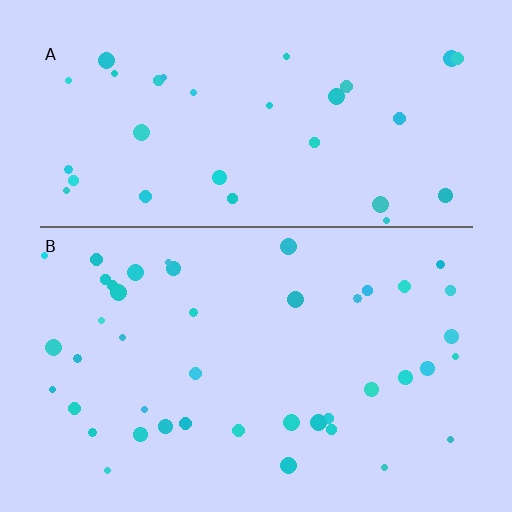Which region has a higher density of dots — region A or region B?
B (the bottom).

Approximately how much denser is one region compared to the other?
Approximately 1.3× — region B over region A.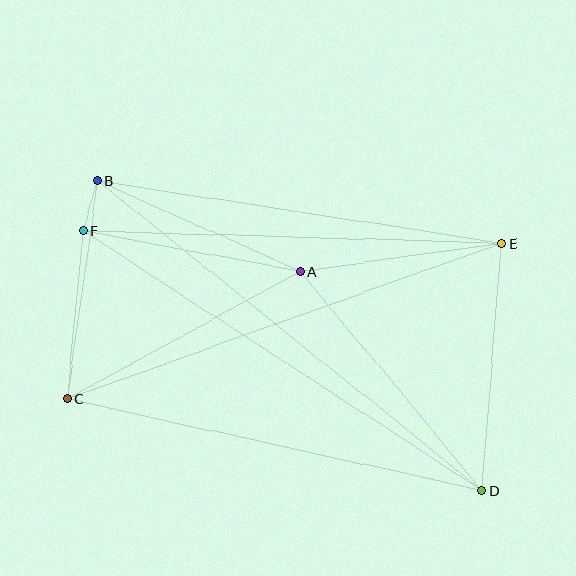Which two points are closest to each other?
Points B and F are closest to each other.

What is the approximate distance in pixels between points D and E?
The distance between D and E is approximately 248 pixels.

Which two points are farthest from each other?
Points B and D are farthest from each other.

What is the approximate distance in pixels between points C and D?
The distance between C and D is approximately 425 pixels.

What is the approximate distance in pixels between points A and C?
The distance between A and C is approximately 266 pixels.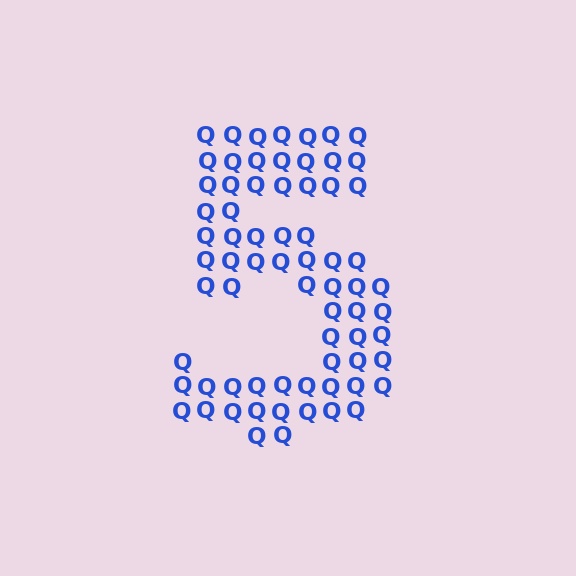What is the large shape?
The large shape is the digit 5.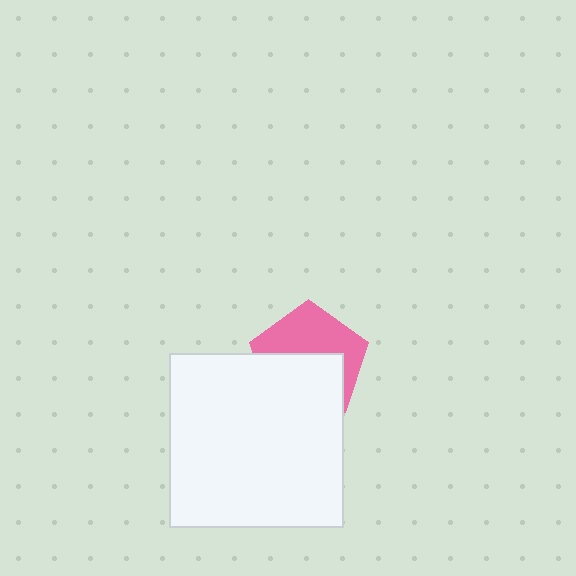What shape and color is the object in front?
The object in front is a white square.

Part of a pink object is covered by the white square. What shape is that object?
It is a pentagon.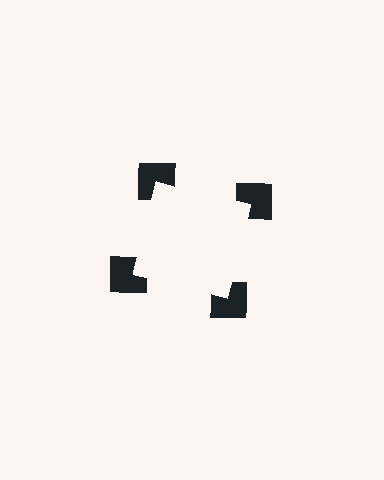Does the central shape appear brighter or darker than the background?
It typically appears slightly brighter than the background, even though no actual brightness change is drawn.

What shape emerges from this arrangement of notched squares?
An illusory square — its edges are inferred from the aligned wedge cuts in the notched squares, not physically drawn.